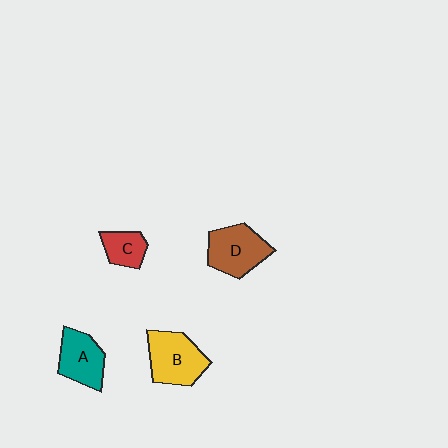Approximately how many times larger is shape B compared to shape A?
Approximately 1.2 times.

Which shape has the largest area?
Shape B (yellow).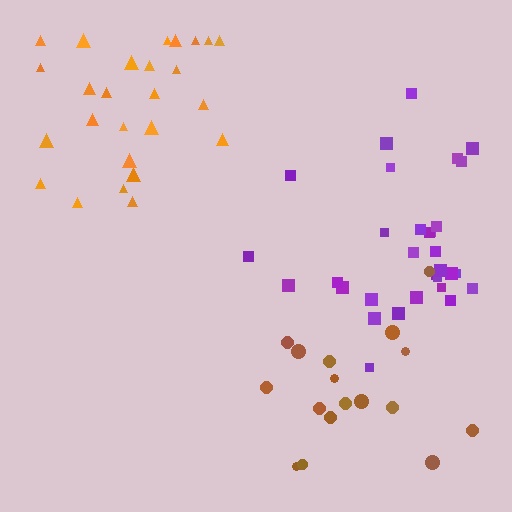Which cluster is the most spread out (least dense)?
Brown.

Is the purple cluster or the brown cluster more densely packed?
Purple.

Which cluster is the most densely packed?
Purple.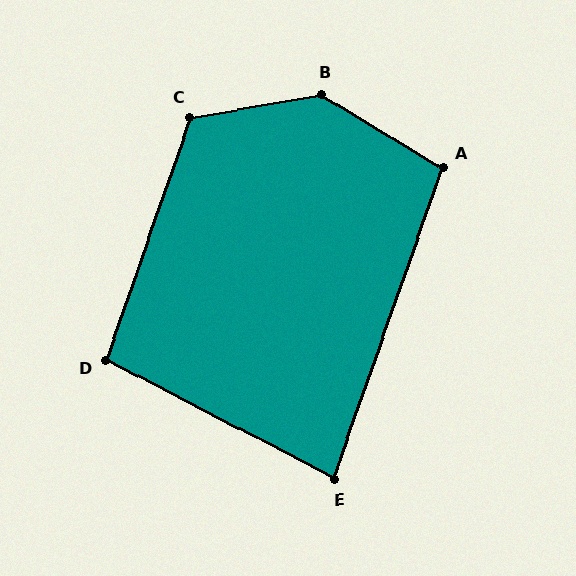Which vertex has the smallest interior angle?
E, at approximately 82 degrees.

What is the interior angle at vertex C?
Approximately 119 degrees (obtuse).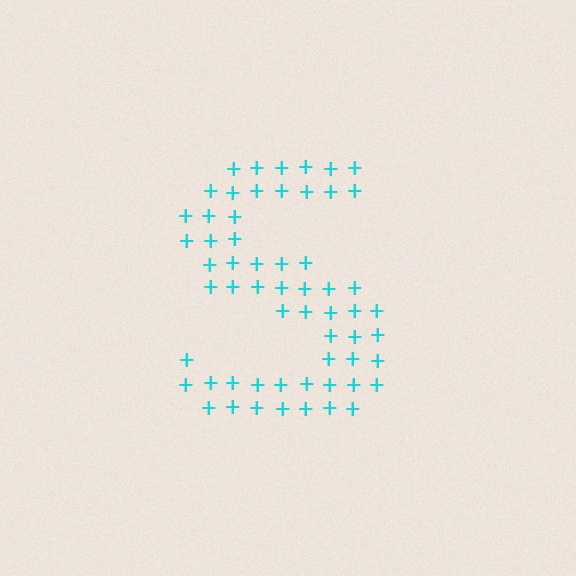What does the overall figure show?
The overall figure shows the letter S.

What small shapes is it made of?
It is made of small plus signs.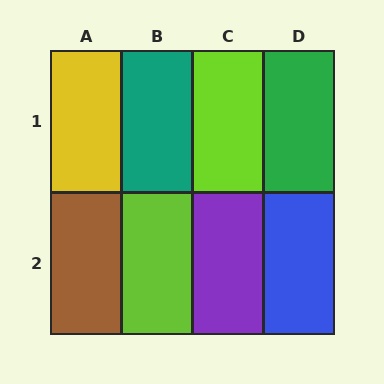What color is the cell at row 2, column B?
Lime.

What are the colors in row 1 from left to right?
Yellow, teal, lime, green.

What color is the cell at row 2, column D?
Blue.